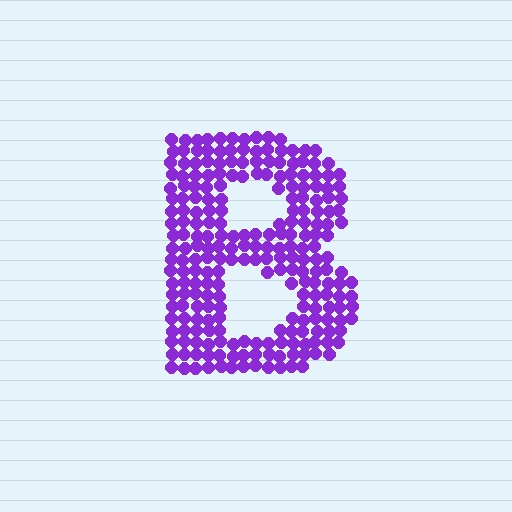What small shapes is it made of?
It is made of small circles.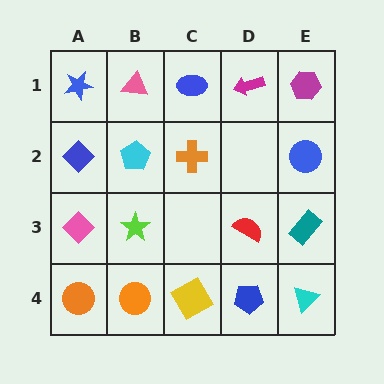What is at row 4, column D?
A blue pentagon.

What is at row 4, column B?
An orange circle.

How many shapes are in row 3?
4 shapes.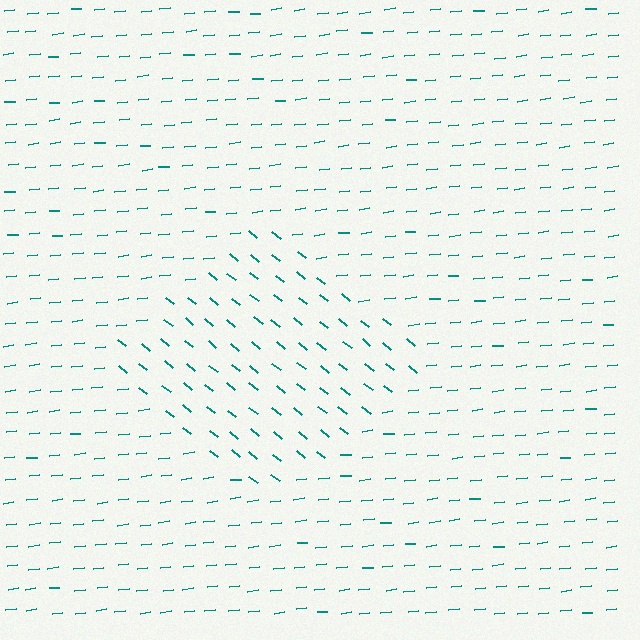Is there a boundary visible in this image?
Yes, there is a texture boundary formed by a change in line orientation.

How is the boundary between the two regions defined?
The boundary is defined purely by a change in line orientation (approximately 45 degrees difference). All lines are the same color and thickness.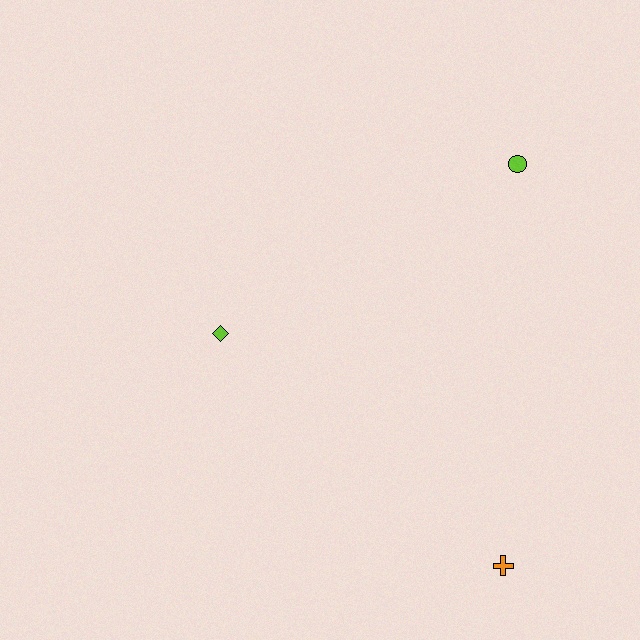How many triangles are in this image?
There are no triangles.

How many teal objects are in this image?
There are no teal objects.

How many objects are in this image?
There are 3 objects.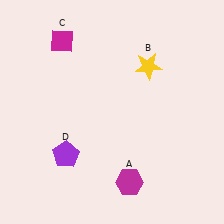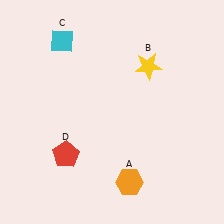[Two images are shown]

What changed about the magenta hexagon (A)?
In Image 1, A is magenta. In Image 2, it changed to orange.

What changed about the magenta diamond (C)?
In Image 1, C is magenta. In Image 2, it changed to cyan.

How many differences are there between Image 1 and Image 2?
There are 3 differences between the two images.